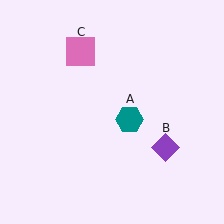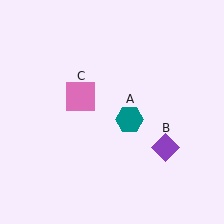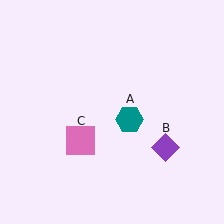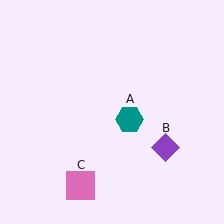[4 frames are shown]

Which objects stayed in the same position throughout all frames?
Teal hexagon (object A) and purple diamond (object B) remained stationary.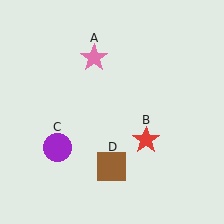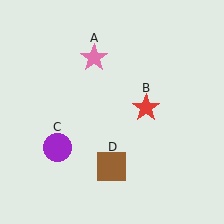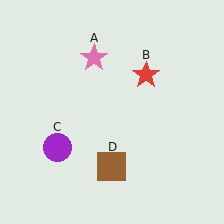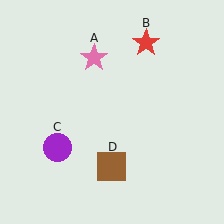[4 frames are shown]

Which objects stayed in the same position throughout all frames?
Pink star (object A) and purple circle (object C) and brown square (object D) remained stationary.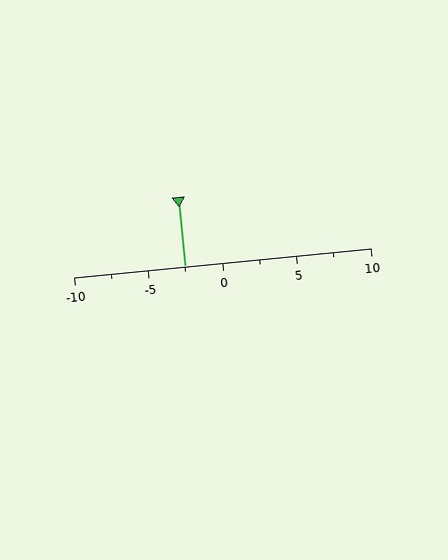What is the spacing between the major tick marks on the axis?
The major ticks are spaced 5 apart.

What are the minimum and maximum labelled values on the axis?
The axis runs from -10 to 10.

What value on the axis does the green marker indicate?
The marker indicates approximately -2.5.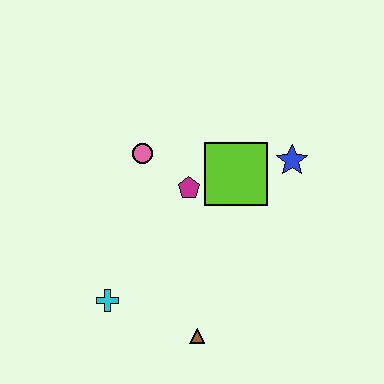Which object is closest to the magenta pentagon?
The lime square is closest to the magenta pentagon.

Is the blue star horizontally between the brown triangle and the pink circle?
No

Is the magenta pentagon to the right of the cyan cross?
Yes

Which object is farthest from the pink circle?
The brown triangle is farthest from the pink circle.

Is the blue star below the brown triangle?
No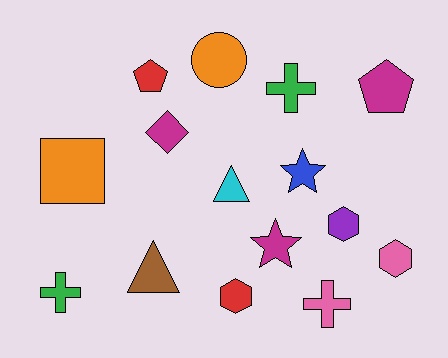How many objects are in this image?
There are 15 objects.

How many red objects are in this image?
There are 2 red objects.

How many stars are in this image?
There are 2 stars.